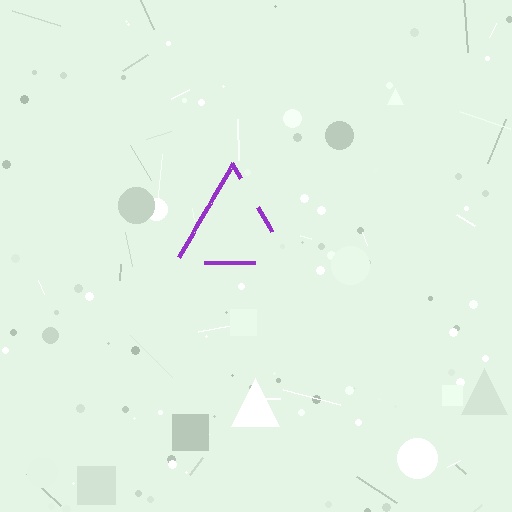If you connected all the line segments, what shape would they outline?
They would outline a triangle.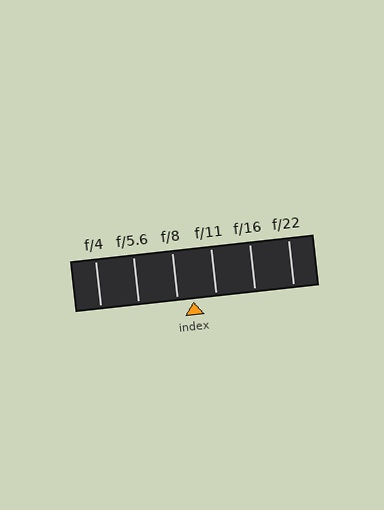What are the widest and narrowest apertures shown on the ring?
The widest aperture shown is f/4 and the narrowest is f/22.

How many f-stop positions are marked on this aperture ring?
There are 6 f-stop positions marked.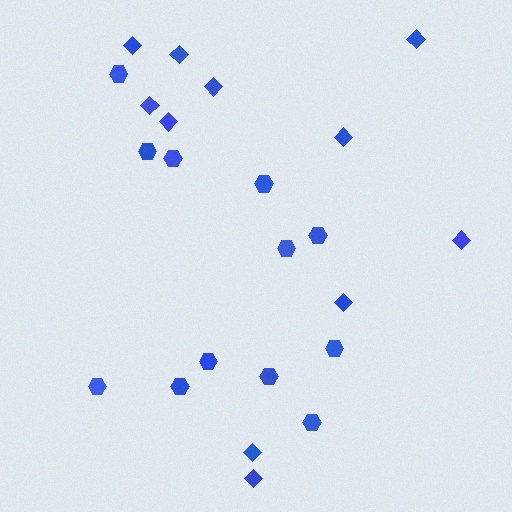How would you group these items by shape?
There are 2 groups: one group of hexagons (12) and one group of diamonds (11).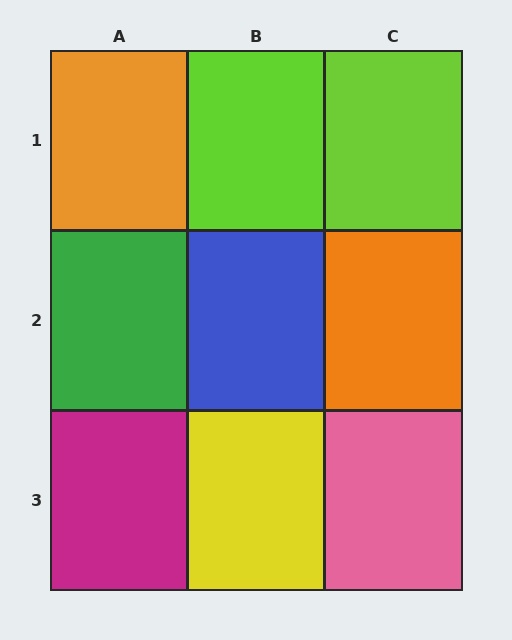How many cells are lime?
2 cells are lime.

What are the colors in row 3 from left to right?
Magenta, yellow, pink.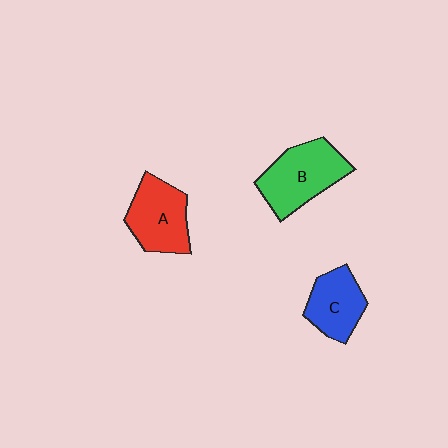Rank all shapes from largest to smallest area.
From largest to smallest: B (green), A (red), C (blue).